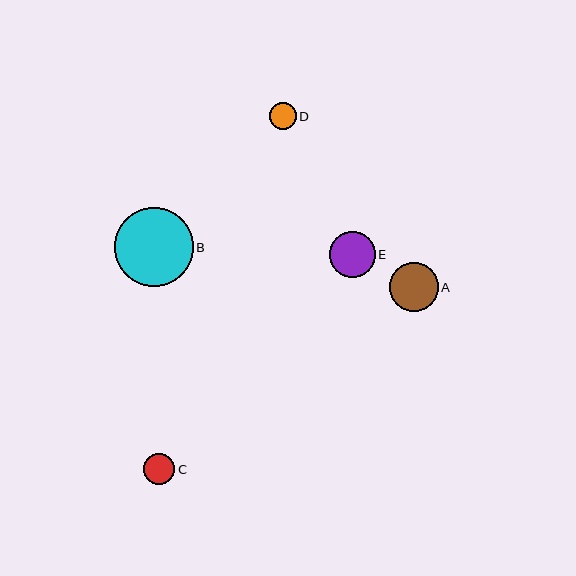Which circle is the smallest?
Circle D is the smallest with a size of approximately 27 pixels.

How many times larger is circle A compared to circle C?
Circle A is approximately 1.6 times the size of circle C.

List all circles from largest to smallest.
From largest to smallest: B, A, E, C, D.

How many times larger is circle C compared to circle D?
Circle C is approximately 1.2 times the size of circle D.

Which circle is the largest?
Circle B is the largest with a size of approximately 79 pixels.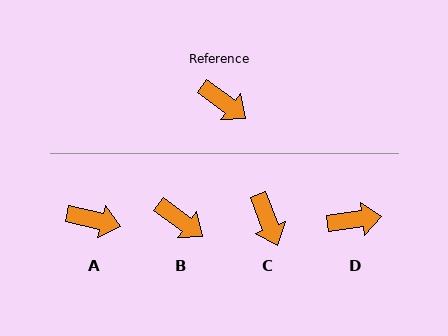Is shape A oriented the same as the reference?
No, it is off by about 23 degrees.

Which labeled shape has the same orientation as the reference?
B.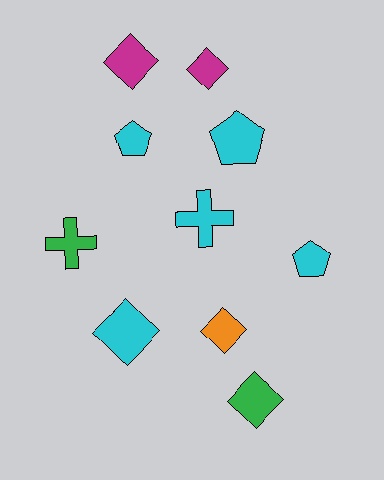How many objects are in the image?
There are 10 objects.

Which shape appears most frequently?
Diamond, with 5 objects.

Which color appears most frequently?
Cyan, with 5 objects.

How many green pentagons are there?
There are no green pentagons.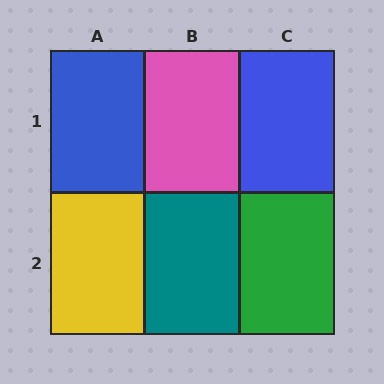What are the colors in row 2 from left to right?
Yellow, teal, green.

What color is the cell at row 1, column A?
Blue.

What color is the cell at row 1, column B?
Pink.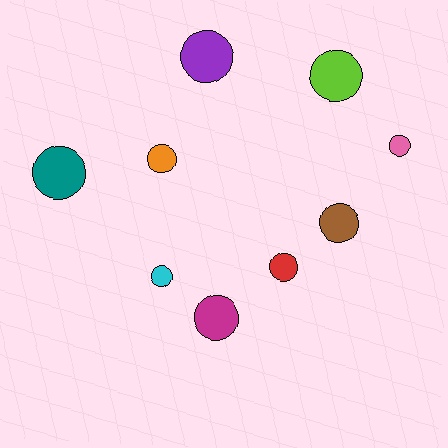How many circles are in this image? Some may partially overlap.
There are 9 circles.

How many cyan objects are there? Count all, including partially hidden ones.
There is 1 cyan object.